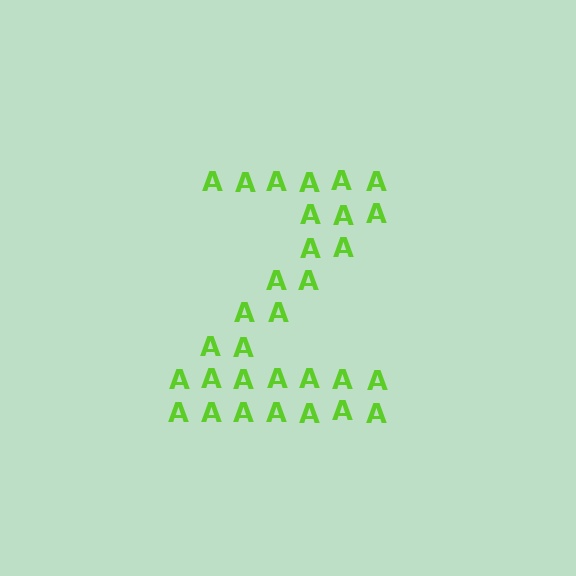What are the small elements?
The small elements are letter A's.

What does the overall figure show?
The overall figure shows the letter Z.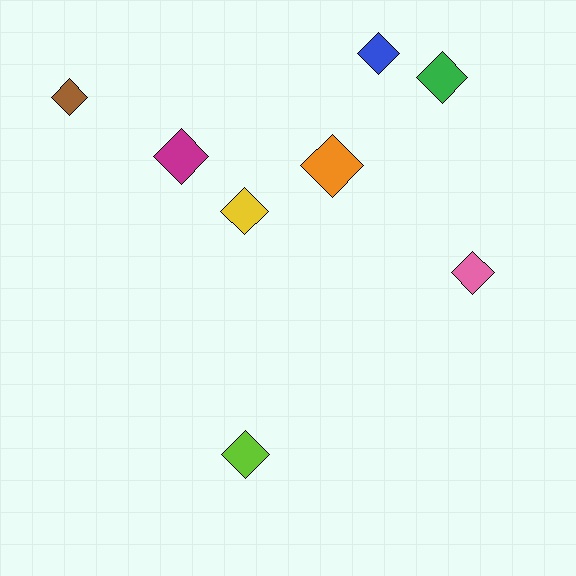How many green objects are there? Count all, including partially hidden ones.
There is 1 green object.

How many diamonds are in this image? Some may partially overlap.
There are 8 diamonds.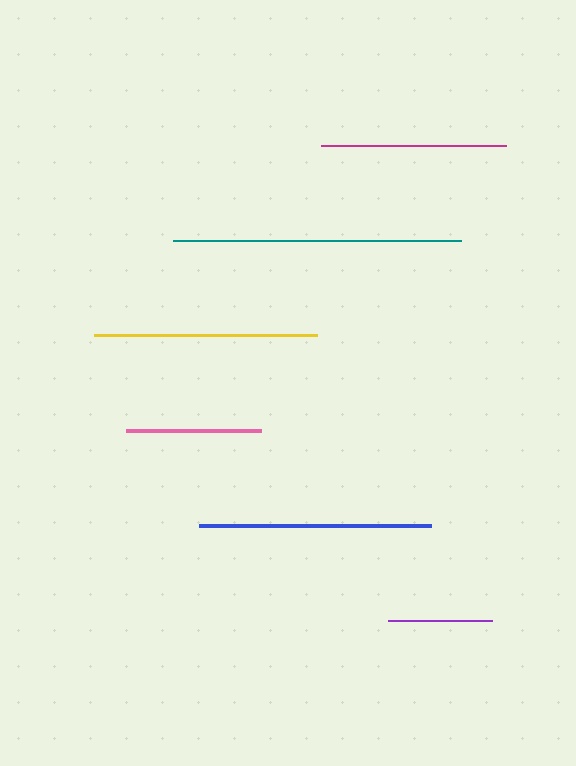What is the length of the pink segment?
The pink segment is approximately 135 pixels long.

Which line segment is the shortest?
The purple line is the shortest at approximately 104 pixels.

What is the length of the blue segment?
The blue segment is approximately 232 pixels long.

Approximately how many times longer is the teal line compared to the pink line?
The teal line is approximately 2.1 times the length of the pink line.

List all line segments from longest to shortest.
From longest to shortest: teal, blue, yellow, magenta, pink, purple.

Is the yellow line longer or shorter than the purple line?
The yellow line is longer than the purple line.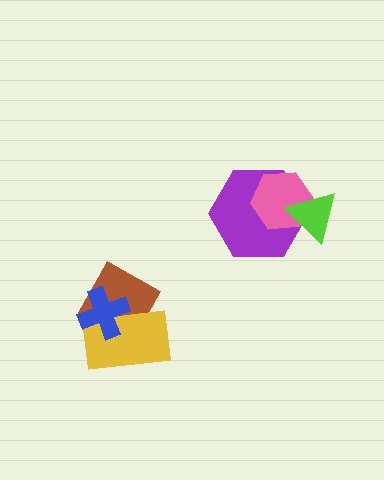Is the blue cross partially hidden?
No, no other shape covers it.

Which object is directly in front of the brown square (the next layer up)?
The yellow rectangle is directly in front of the brown square.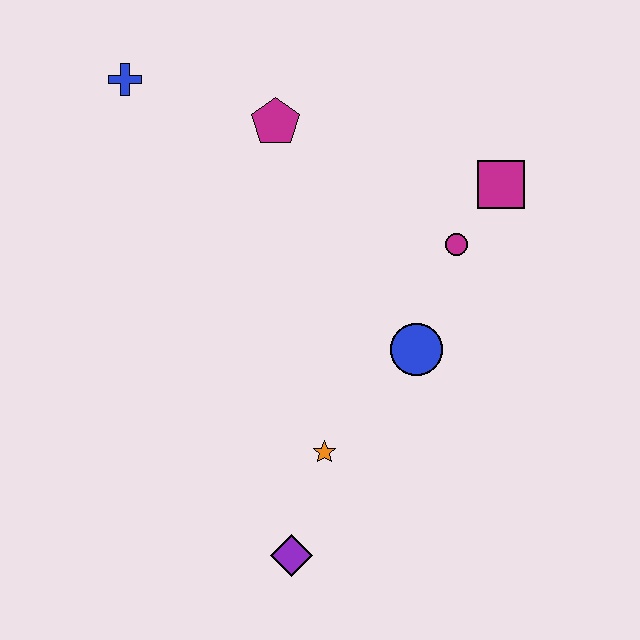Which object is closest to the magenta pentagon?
The blue cross is closest to the magenta pentagon.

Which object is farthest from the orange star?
The blue cross is farthest from the orange star.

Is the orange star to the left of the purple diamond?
No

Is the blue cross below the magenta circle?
No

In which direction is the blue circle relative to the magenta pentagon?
The blue circle is below the magenta pentagon.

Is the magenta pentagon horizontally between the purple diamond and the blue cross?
Yes